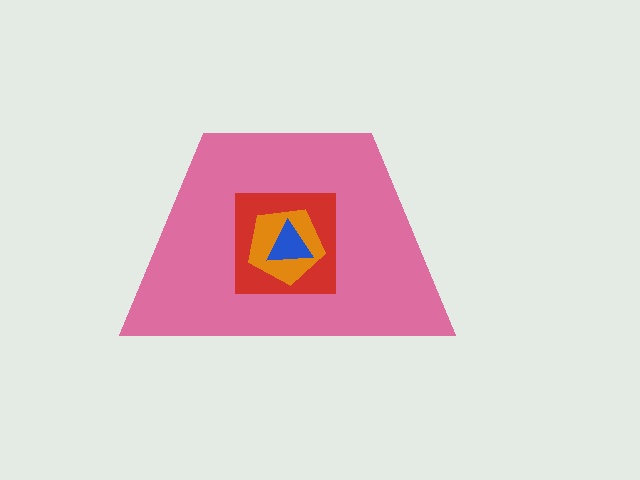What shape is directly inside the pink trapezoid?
The red square.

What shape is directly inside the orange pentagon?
The blue triangle.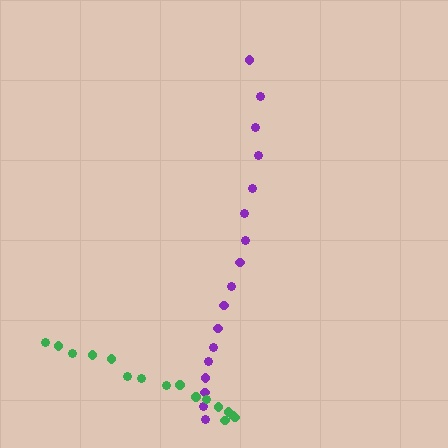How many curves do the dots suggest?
There are 2 distinct paths.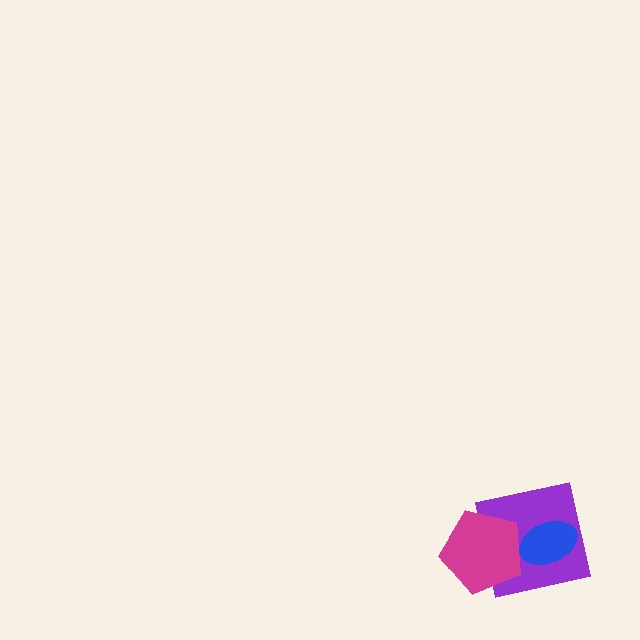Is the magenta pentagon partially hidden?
Yes, it is partially covered by another shape.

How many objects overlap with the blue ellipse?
2 objects overlap with the blue ellipse.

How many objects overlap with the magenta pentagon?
2 objects overlap with the magenta pentagon.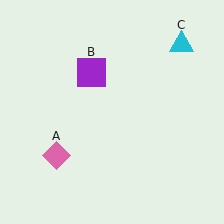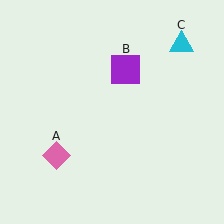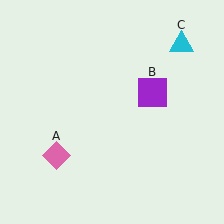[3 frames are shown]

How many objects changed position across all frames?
1 object changed position: purple square (object B).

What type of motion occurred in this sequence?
The purple square (object B) rotated clockwise around the center of the scene.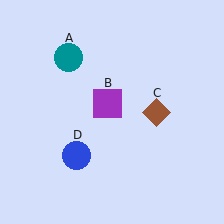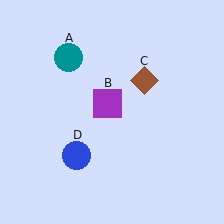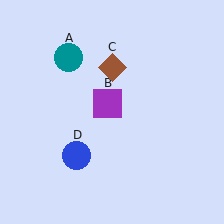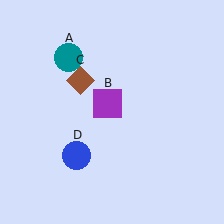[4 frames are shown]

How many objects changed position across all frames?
1 object changed position: brown diamond (object C).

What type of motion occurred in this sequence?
The brown diamond (object C) rotated counterclockwise around the center of the scene.